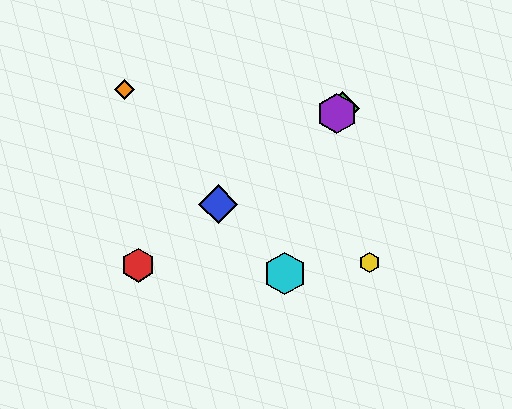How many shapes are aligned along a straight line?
4 shapes (the red hexagon, the blue diamond, the green diamond, the purple hexagon) are aligned along a straight line.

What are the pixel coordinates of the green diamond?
The green diamond is at (343, 109).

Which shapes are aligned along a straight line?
The red hexagon, the blue diamond, the green diamond, the purple hexagon are aligned along a straight line.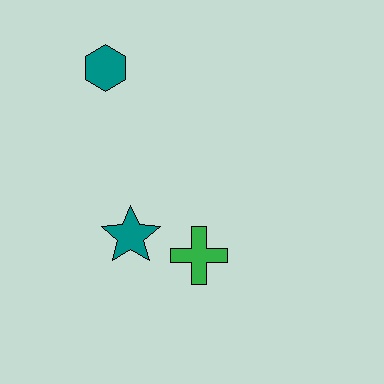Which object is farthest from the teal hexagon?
The green cross is farthest from the teal hexagon.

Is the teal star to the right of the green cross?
No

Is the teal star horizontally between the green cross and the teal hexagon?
Yes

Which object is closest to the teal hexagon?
The teal star is closest to the teal hexagon.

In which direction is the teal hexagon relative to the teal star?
The teal hexagon is above the teal star.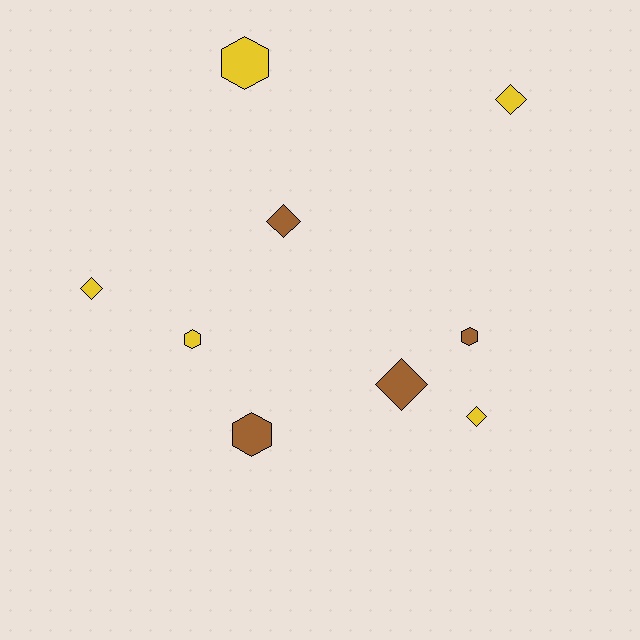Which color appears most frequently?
Yellow, with 5 objects.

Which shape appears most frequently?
Diamond, with 5 objects.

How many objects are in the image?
There are 9 objects.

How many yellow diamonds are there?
There are 3 yellow diamonds.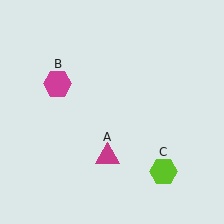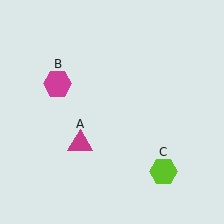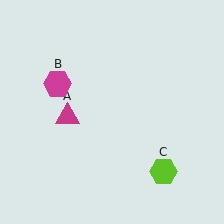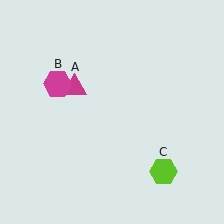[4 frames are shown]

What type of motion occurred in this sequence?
The magenta triangle (object A) rotated clockwise around the center of the scene.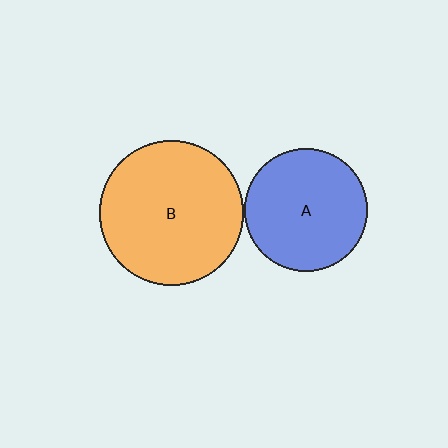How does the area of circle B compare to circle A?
Approximately 1.4 times.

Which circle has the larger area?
Circle B (orange).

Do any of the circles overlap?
No, none of the circles overlap.